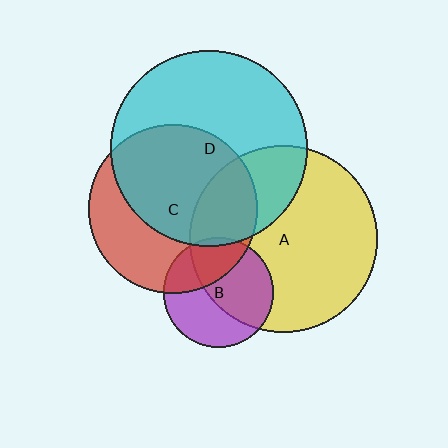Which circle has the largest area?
Circle D (cyan).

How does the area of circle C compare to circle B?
Approximately 2.3 times.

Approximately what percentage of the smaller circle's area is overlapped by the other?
Approximately 5%.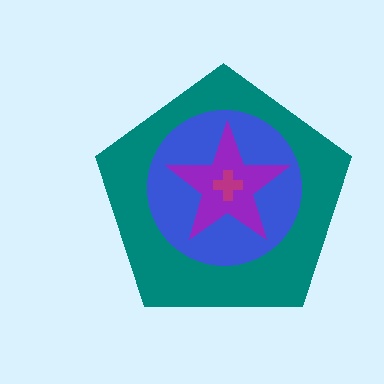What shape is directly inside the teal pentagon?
The blue circle.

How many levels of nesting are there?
4.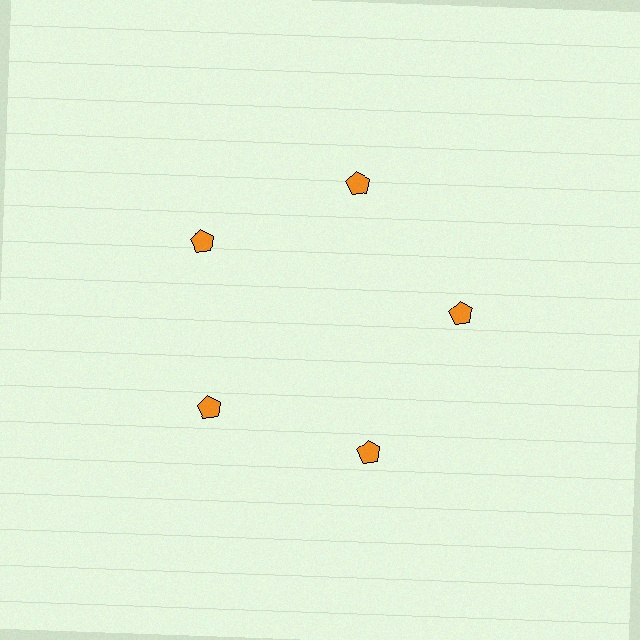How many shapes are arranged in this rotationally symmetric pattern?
There are 5 shapes, arranged in 5 groups of 1.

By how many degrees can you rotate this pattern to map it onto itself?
The pattern maps onto itself every 72 degrees of rotation.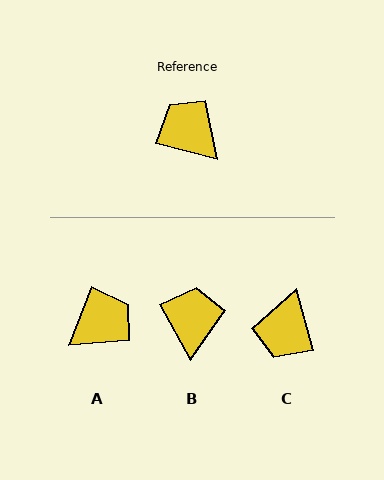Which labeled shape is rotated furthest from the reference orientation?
C, about 120 degrees away.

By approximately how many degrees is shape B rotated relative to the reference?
Approximately 46 degrees clockwise.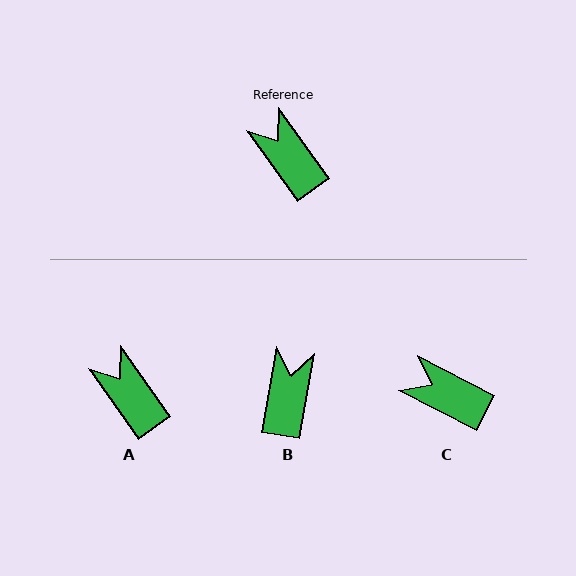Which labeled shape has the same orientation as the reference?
A.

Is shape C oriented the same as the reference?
No, it is off by about 27 degrees.